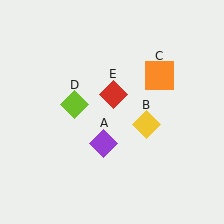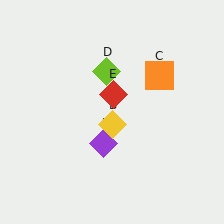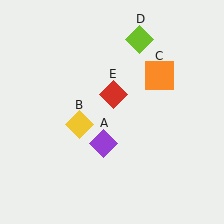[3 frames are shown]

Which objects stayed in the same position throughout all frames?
Purple diamond (object A) and orange square (object C) and red diamond (object E) remained stationary.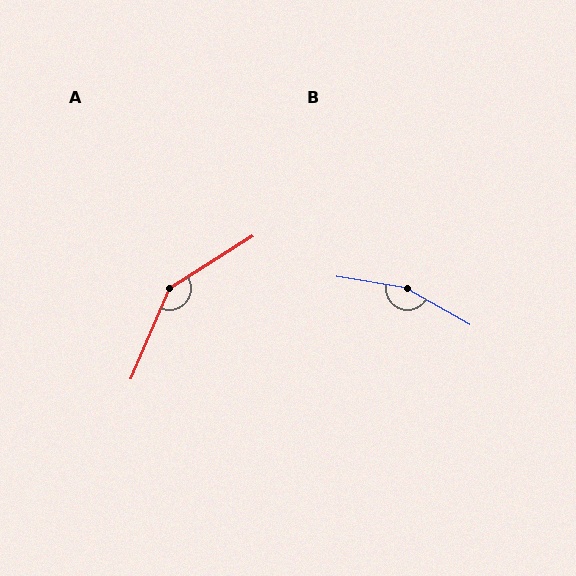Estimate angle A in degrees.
Approximately 145 degrees.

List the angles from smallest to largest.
A (145°), B (160°).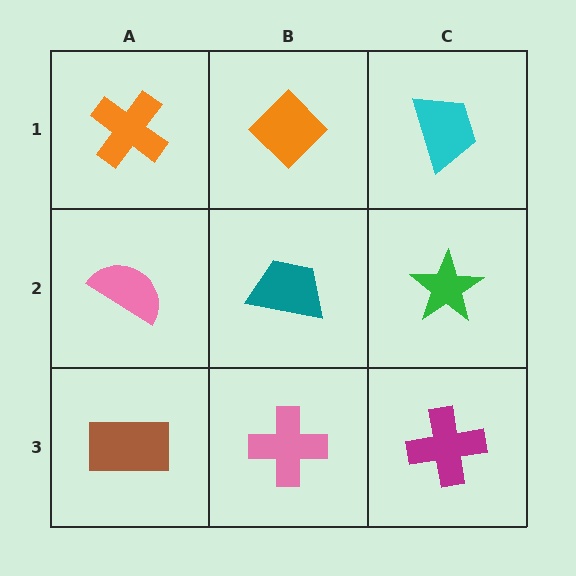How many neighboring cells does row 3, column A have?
2.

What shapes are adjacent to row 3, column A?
A pink semicircle (row 2, column A), a pink cross (row 3, column B).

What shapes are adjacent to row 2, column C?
A cyan trapezoid (row 1, column C), a magenta cross (row 3, column C), a teal trapezoid (row 2, column B).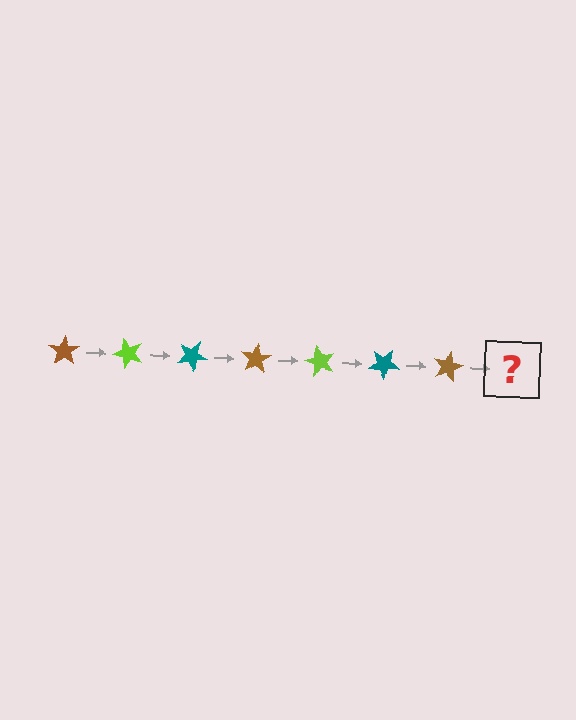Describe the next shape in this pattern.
It should be a lime star, rotated 350 degrees from the start.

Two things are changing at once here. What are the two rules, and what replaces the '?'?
The two rules are that it rotates 50 degrees each step and the color cycles through brown, lime, and teal. The '?' should be a lime star, rotated 350 degrees from the start.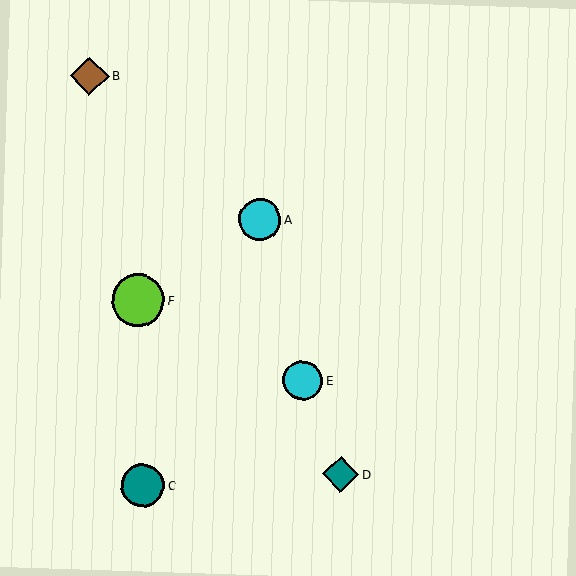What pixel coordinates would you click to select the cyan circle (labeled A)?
Click at (260, 219) to select the cyan circle A.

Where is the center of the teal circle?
The center of the teal circle is at (143, 486).